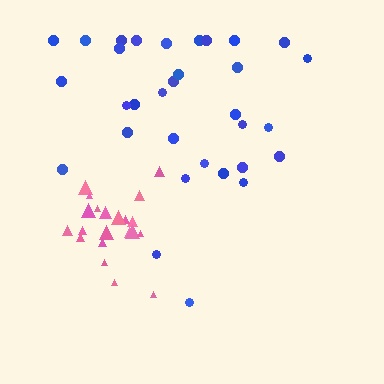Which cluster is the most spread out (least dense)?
Blue.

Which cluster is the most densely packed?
Pink.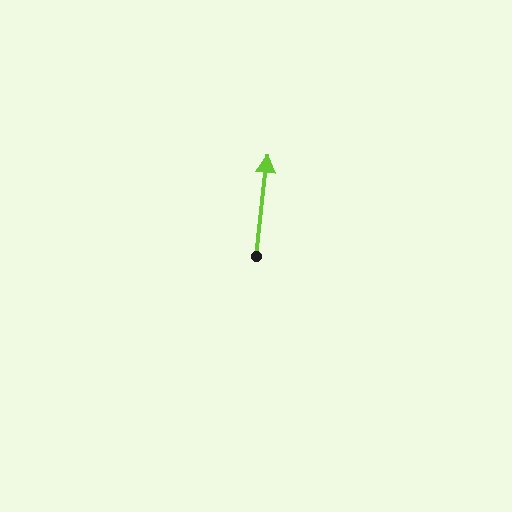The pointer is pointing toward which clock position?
Roughly 12 o'clock.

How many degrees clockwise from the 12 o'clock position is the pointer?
Approximately 6 degrees.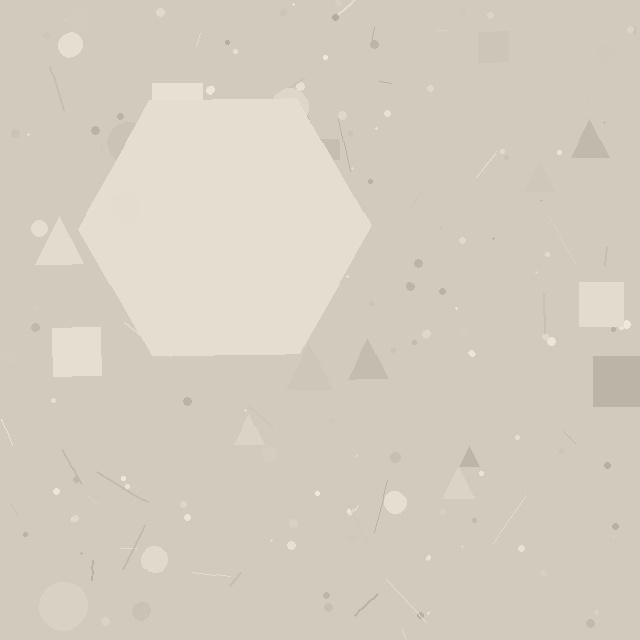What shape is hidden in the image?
A hexagon is hidden in the image.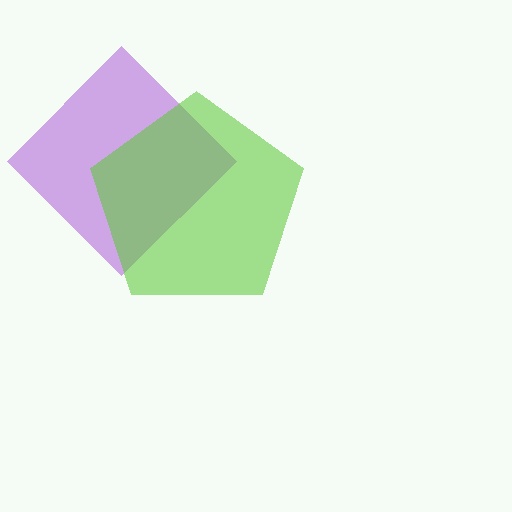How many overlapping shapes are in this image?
There are 2 overlapping shapes in the image.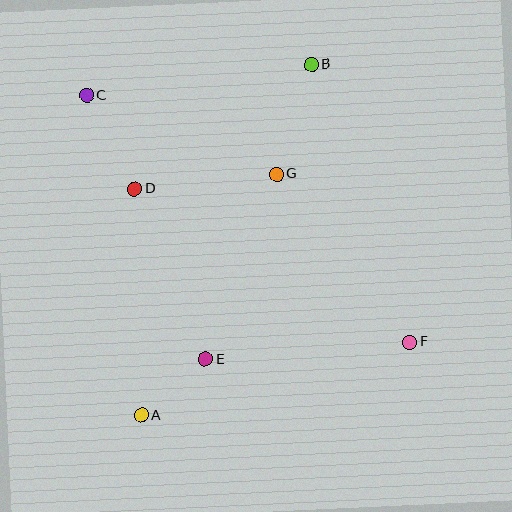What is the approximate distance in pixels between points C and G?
The distance between C and G is approximately 206 pixels.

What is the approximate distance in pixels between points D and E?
The distance between D and E is approximately 185 pixels.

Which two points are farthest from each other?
Points C and F are farthest from each other.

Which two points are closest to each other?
Points A and E are closest to each other.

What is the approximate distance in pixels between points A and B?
The distance between A and B is approximately 390 pixels.